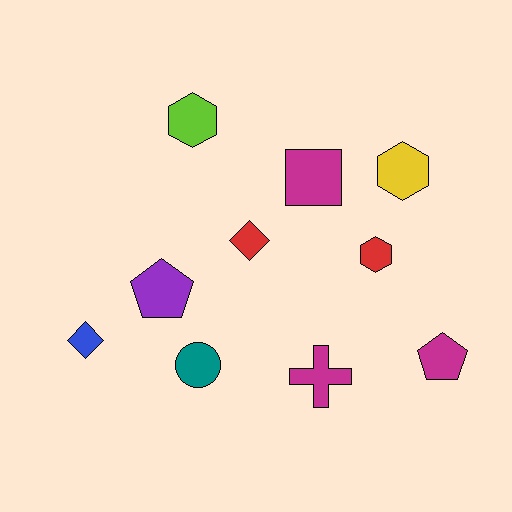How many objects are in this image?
There are 10 objects.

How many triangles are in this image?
There are no triangles.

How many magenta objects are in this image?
There are 3 magenta objects.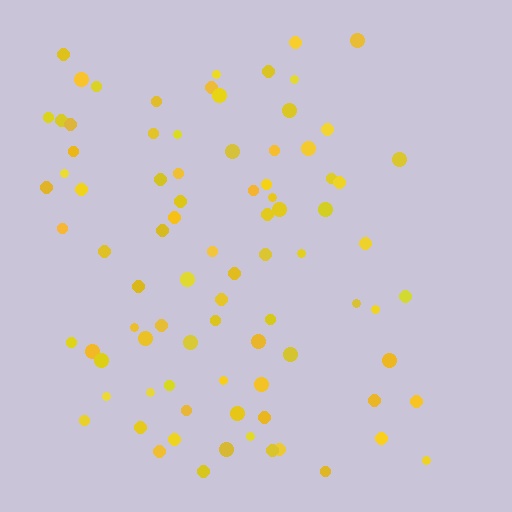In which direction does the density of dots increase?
From right to left, with the left side densest.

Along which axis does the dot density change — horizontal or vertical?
Horizontal.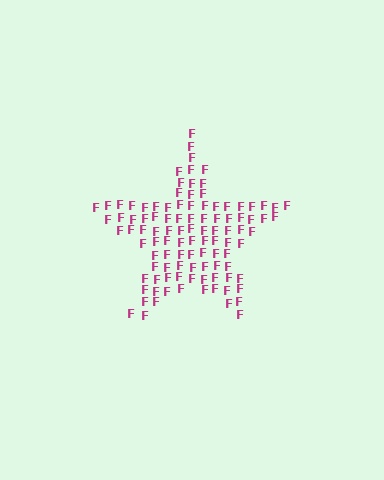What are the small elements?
The small elements are letter F's.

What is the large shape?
The large shape is a star.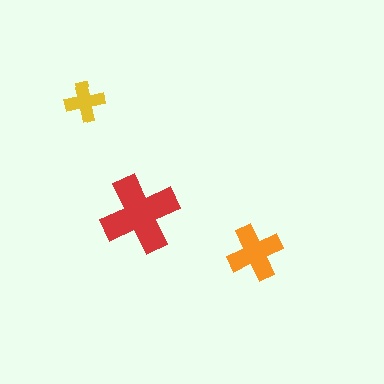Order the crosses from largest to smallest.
the red one, the orange one, the yellow one.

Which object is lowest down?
The orange cross is bottommost.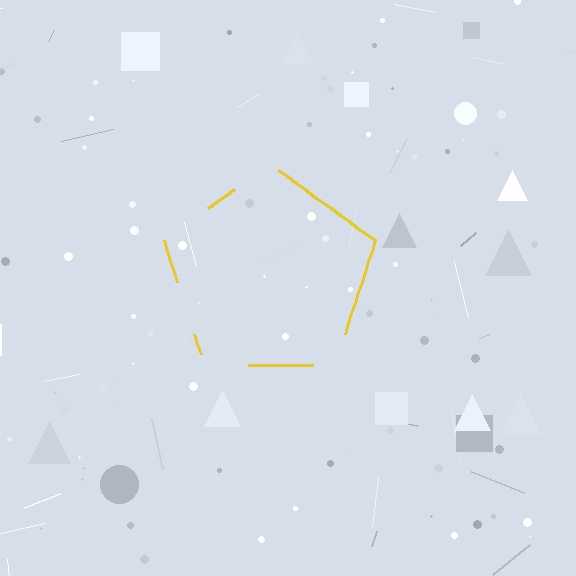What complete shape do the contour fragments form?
The contour fragments form a pentagon.